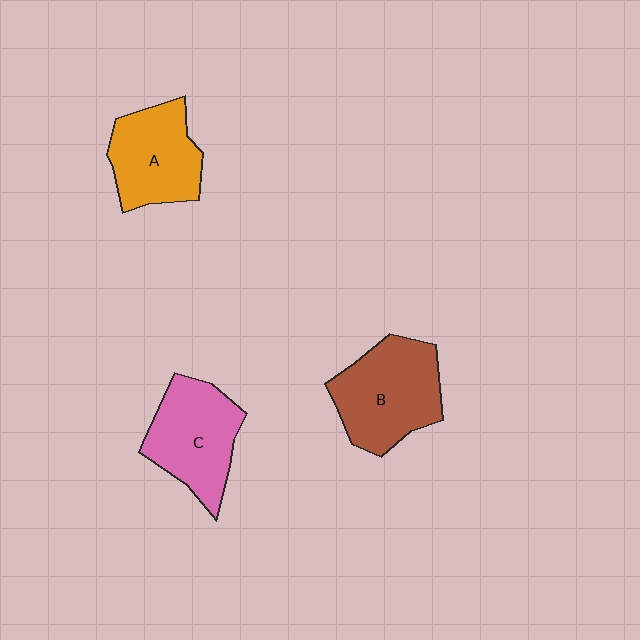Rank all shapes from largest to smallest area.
From largest to smallest: B (brown), C (pink), A (orange).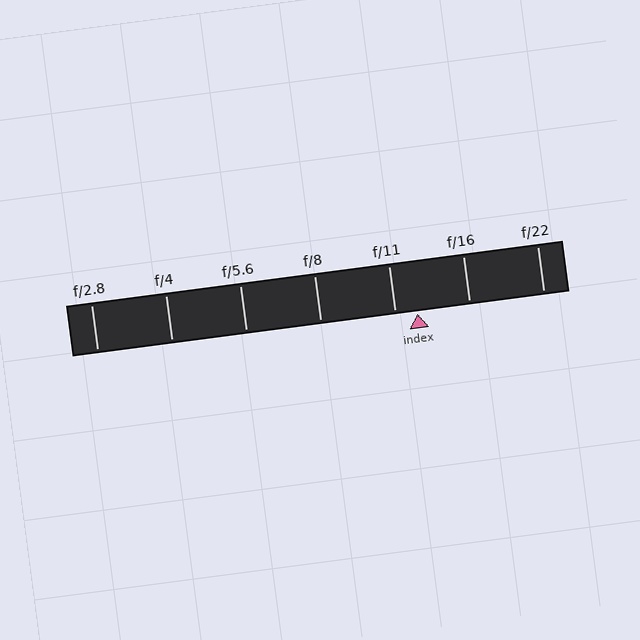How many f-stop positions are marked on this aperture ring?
There are 7 f-stop positions marked.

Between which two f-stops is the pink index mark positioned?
The index mark is between f/11 and f/16.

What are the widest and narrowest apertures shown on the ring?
The widest aperture shown is f/2.8 and the narrowest is f/22.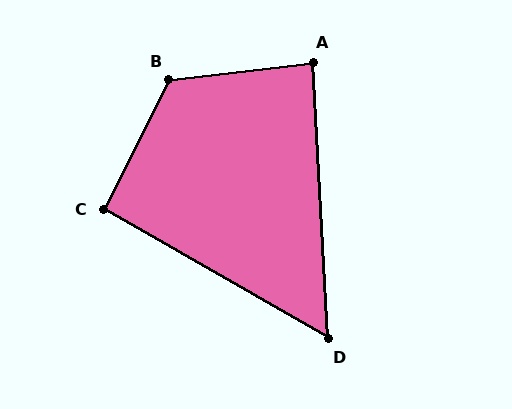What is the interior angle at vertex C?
Approximately 93 degrees (approximately right).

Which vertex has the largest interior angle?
B, at approximately 123 degrees.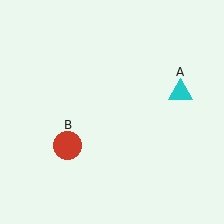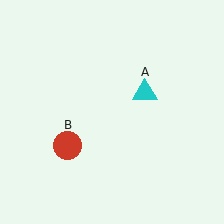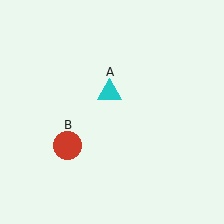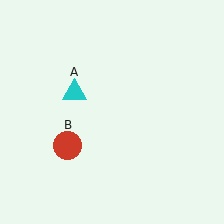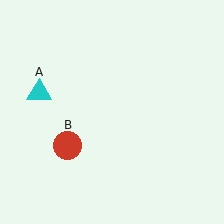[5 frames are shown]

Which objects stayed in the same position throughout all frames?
Red circle (object B) remained stationary.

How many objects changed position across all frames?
1 object changed position: cyan triangle (object A).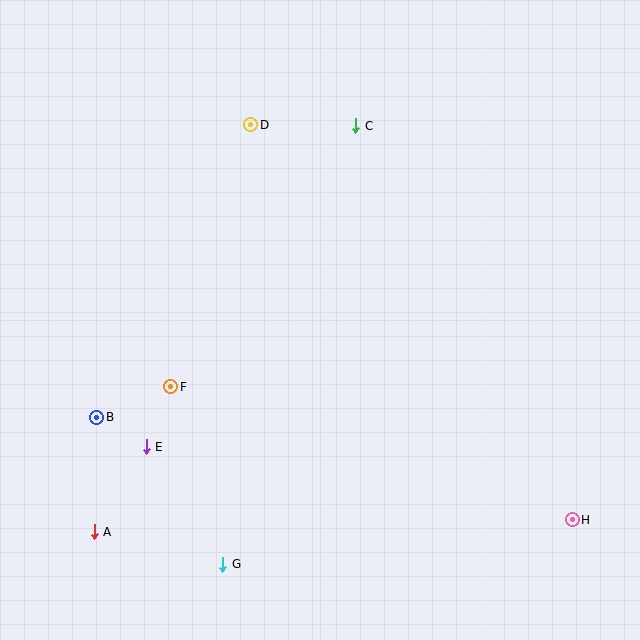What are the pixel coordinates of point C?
Point C is at (356, 126).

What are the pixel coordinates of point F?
Point F is at (171, 387).